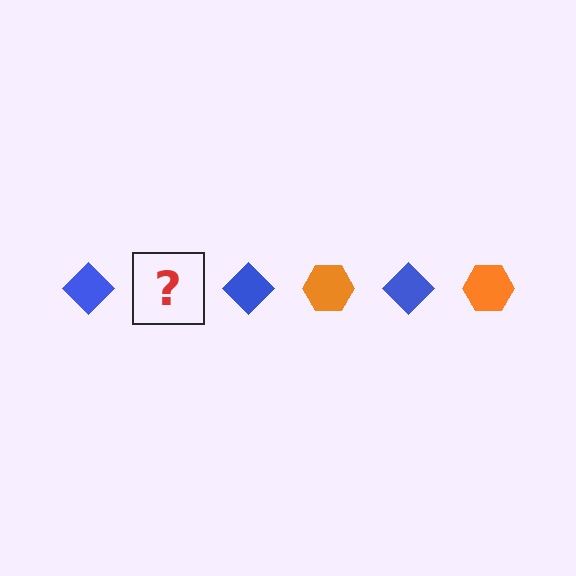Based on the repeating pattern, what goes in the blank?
The blank should be an orange hexagon.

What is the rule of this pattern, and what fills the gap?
The rule is that the pattern alternates between blue diamond and orange hexagon. The gap should be filled with an orange hexagon.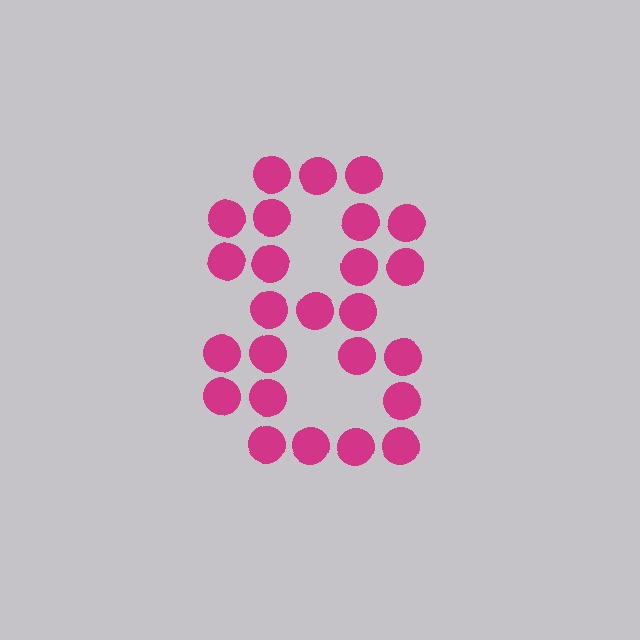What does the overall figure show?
The overall figure shows the digit 8.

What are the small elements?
The small elements are circles.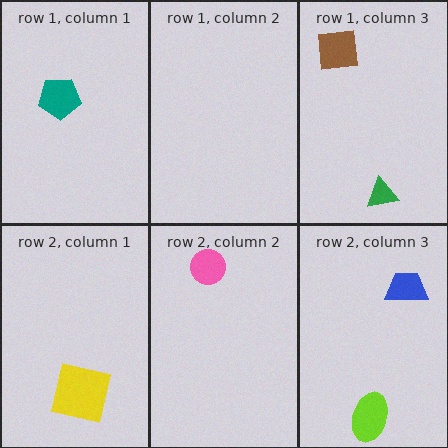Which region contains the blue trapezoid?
The row 2, column 3 region.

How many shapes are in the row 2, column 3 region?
2.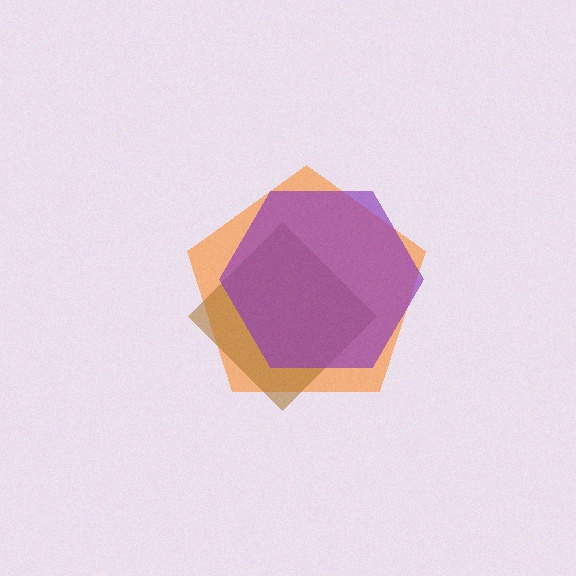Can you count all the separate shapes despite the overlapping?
Yes, there are 3 separate shapes.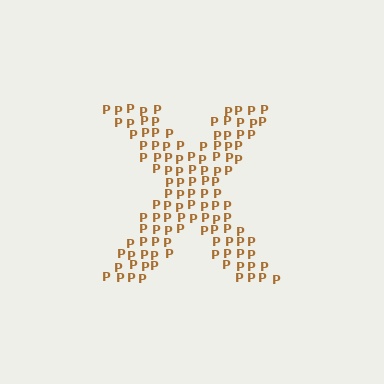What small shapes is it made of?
It is made of small letter P's.